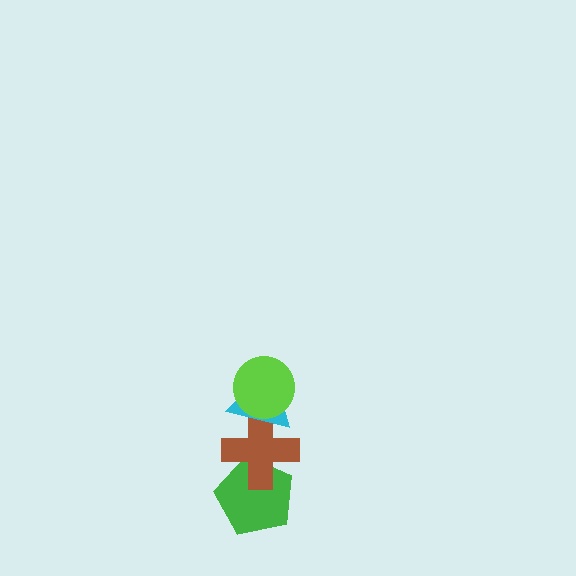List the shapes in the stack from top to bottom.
From top to bottom: the lime circle, the cyan triangle, the brown cross, the green pentagon.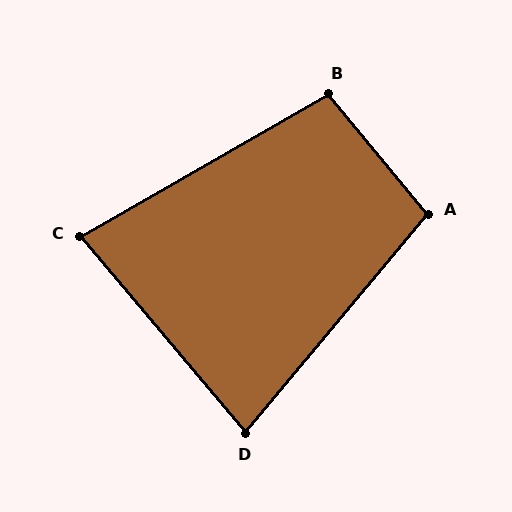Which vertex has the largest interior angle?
A, at approximately 100 degrees.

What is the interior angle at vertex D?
Approximately 80 degrees (acute).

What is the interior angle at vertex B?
Approximately 100 degrees (obtuse).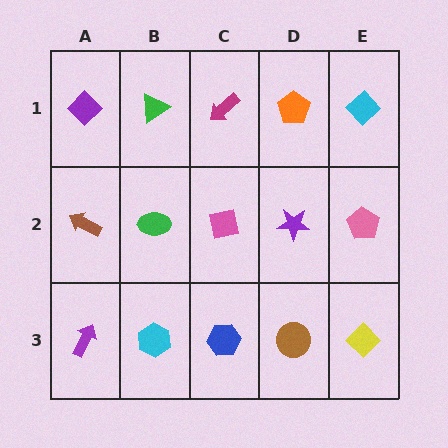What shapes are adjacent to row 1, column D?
A purple star (row 2, column D), a magenta arrow (row 1, column C), a cyan diamond (row 1, column E).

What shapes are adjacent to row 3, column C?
A pink square (row 2, column C), a cyan hexagon (row 3, column B), a brown circle (row 3, column D).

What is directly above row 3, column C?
A pink square.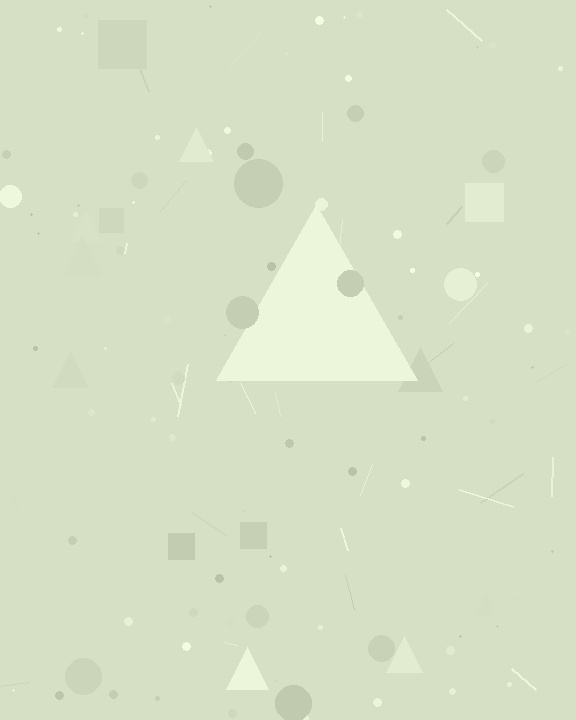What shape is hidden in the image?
A triangle is hidden in the image.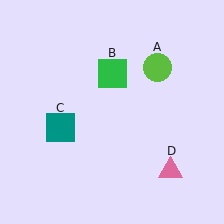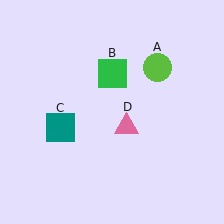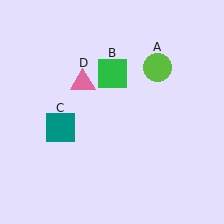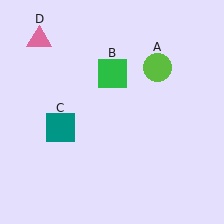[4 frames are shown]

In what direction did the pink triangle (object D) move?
The pink triangle (object D) moved up and to the left.